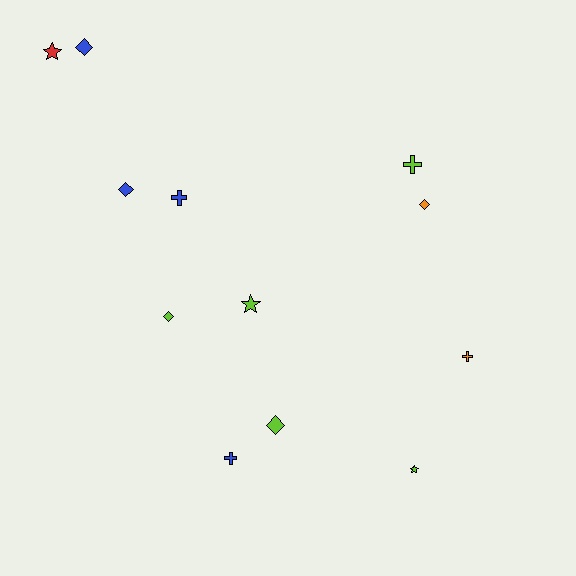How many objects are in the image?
There are 12 objects.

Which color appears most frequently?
Lime, with 5 objects.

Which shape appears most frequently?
Diamond, with 5 objects.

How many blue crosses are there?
There are 2 blue crosses.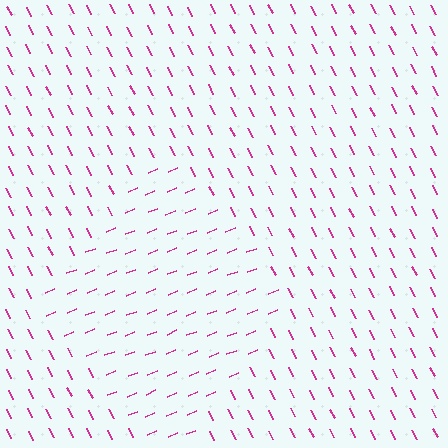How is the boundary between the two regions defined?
The boundary is defined purely by a change in line orientation (approximately 85 degrees difference). All lines are the same color and thickness.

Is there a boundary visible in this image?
Yes, there is a texture boundary formed by a change in line orientation.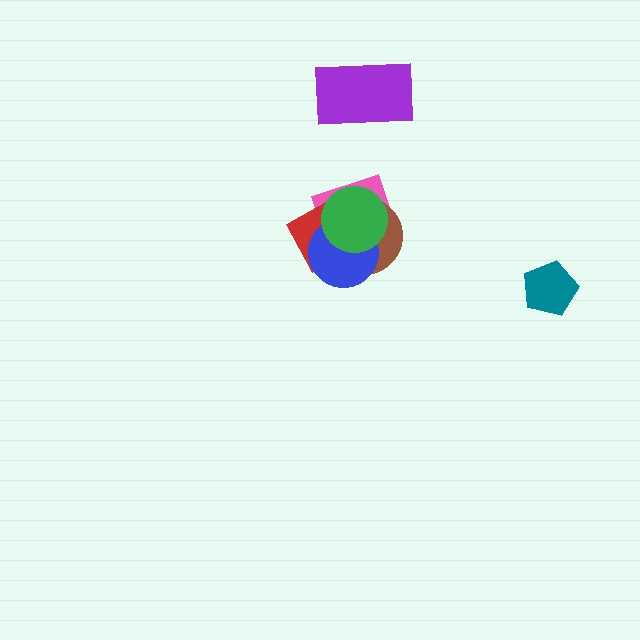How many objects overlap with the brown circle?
4 objects overlap with the brown circle.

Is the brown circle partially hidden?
Yes, it is partially covered by another shape.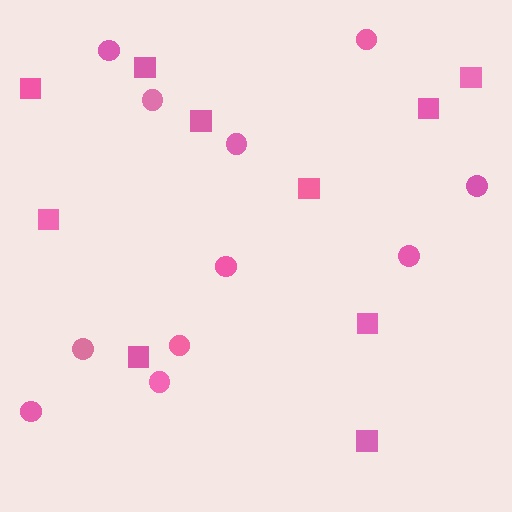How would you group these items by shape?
There are 2 groups: one group of squares (10) and one group of circles (11).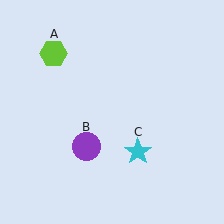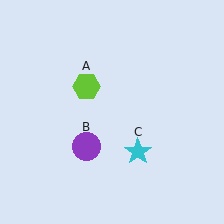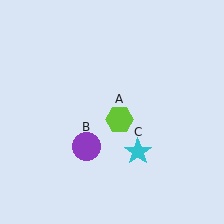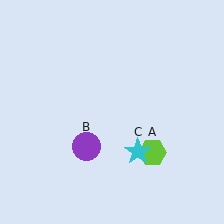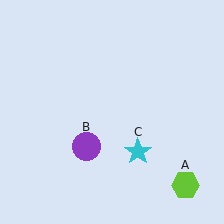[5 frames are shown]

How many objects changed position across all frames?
1 object changed position: lime hexagon (object A).